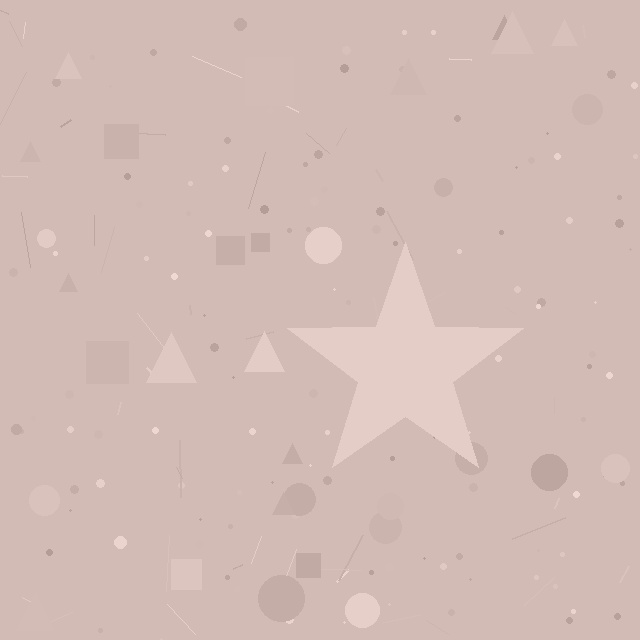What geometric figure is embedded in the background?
A star is embedded in the background.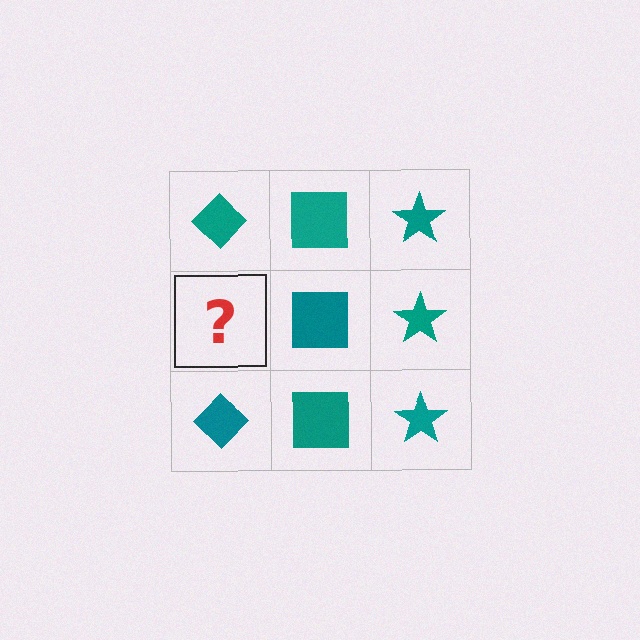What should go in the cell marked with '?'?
The missing cell should contain a teal diamond.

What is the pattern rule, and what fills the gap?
The rule is that each column has a consistent shape. The gap should be filled with a teal diamond.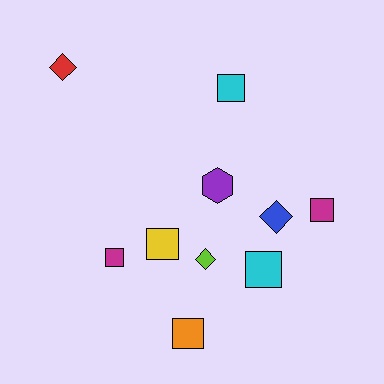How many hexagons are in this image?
There is 1 hexagon.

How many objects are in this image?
There are 10 objects.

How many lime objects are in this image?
There is 1 lime object.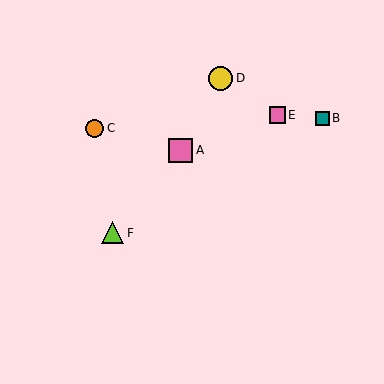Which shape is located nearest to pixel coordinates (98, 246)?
The lime triangle (labeled F) at (113, 233) is nearest to that location.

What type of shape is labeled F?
Shape F is a lime triangle.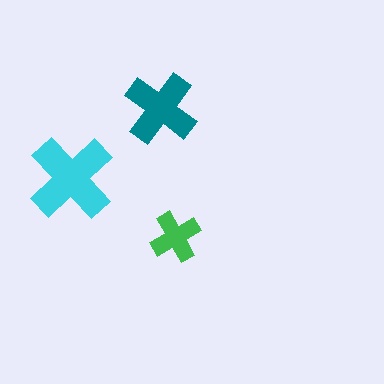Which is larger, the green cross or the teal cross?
The teal one.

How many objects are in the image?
There are 3 objects in the image.